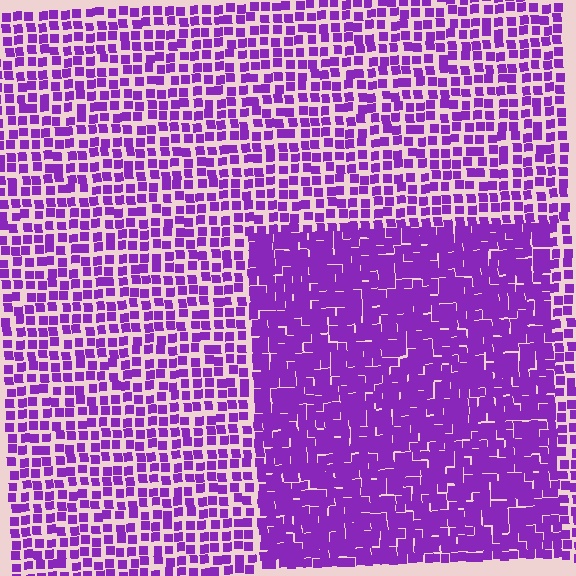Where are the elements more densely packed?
The elements are more densely packed inside the rectangle boundary.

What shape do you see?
I see a rectangle.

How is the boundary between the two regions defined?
The boundary is defined by a change in element density (approximately 1.9x ratio). All elements are the same color, size, and shape.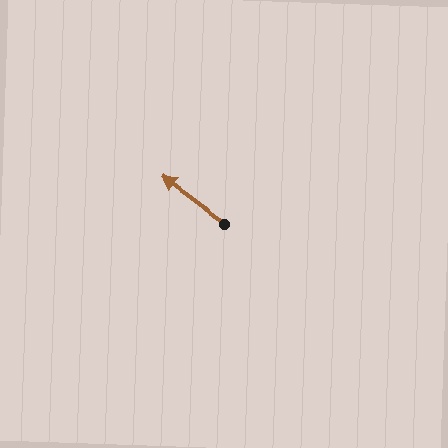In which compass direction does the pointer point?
Northwest.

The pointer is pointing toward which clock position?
Roughly 10 o'clock.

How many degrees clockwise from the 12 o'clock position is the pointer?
Approximately 306 degrees.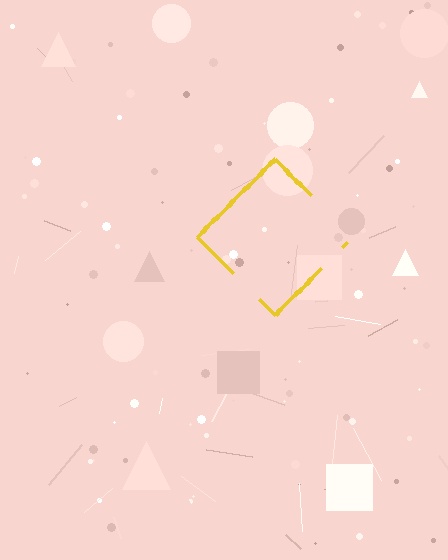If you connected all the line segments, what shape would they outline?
They would outline a diamond.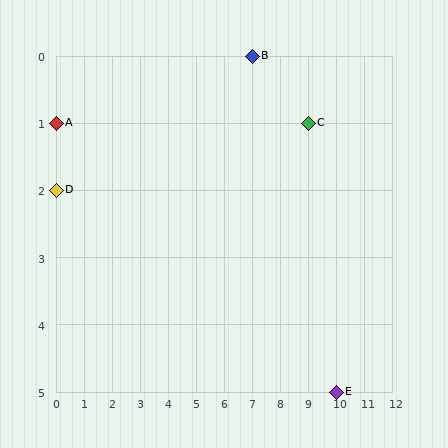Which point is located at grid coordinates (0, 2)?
Point D is at (0, 2).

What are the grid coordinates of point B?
Point B is at grid coordinates (7, 0).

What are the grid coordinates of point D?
Point D is at grid coordinates (0, 2).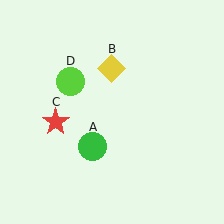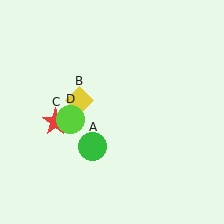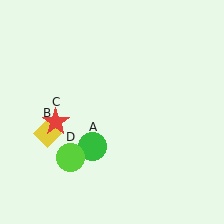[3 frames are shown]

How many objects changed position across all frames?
2 objects changed position: yellow diamond (object B), lime circle (object D).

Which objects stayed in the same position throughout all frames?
Green circle (object A) and red star (object C) remained stationary.